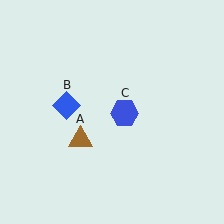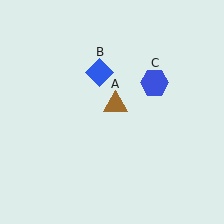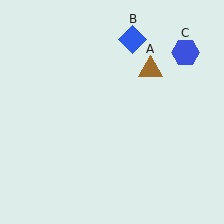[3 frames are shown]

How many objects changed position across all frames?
3 objects changed position: brown triangle (object A), blue diamond (object B), blue hexagon (object C).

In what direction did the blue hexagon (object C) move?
The blue hexagon (object C) moved up and to the right.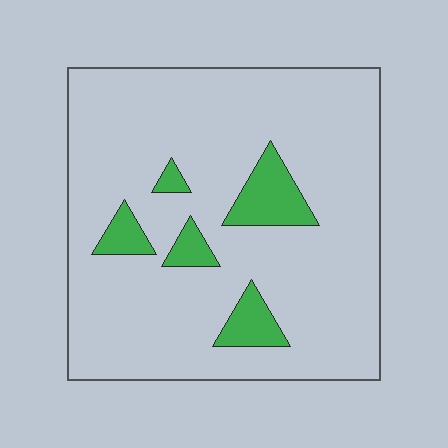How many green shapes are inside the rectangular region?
5.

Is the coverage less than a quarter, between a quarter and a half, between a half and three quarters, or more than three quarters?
Less than a quarter.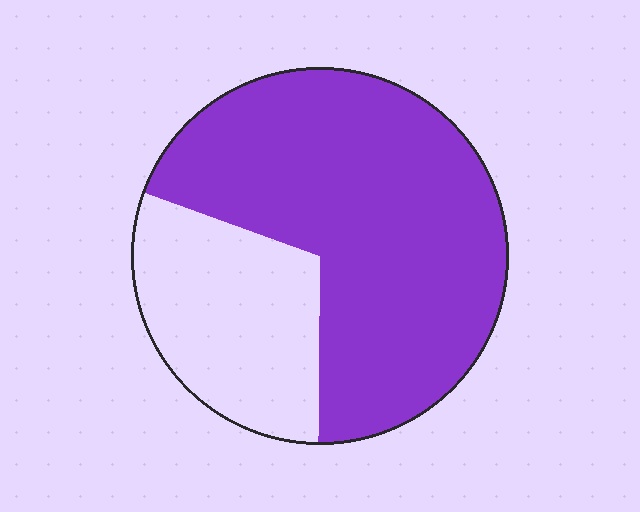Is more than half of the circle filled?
Yes.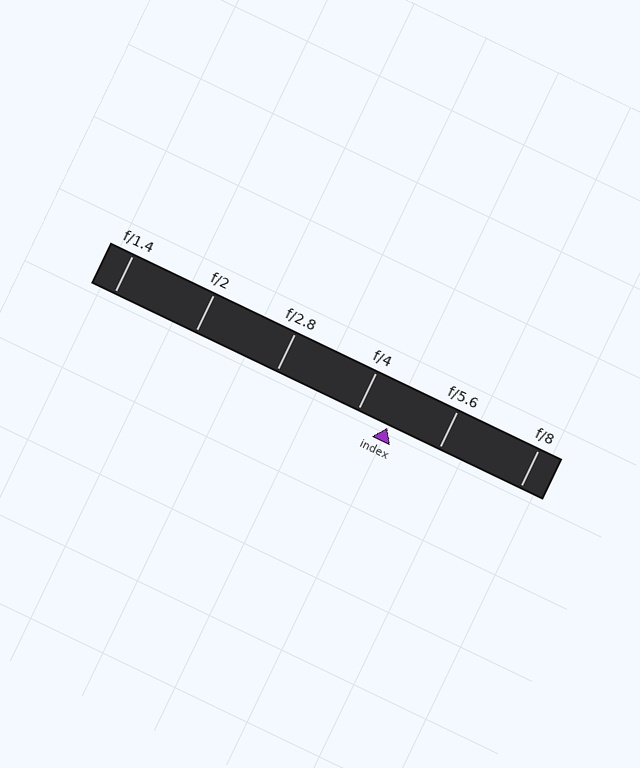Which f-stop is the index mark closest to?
The index mark is closest to f/4.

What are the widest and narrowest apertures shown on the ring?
The widest aperture shown is f/1.4 and the narrowest is f/8.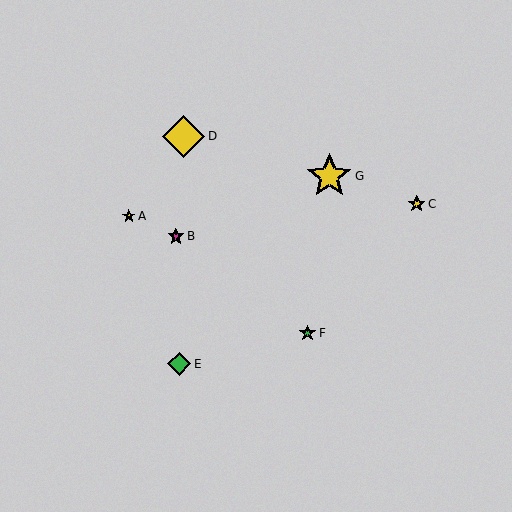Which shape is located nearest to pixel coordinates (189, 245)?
The magenta star (labeled B) at (176, 236) is nearest to that location.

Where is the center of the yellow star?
The center of the yellow star is at (329, 176).